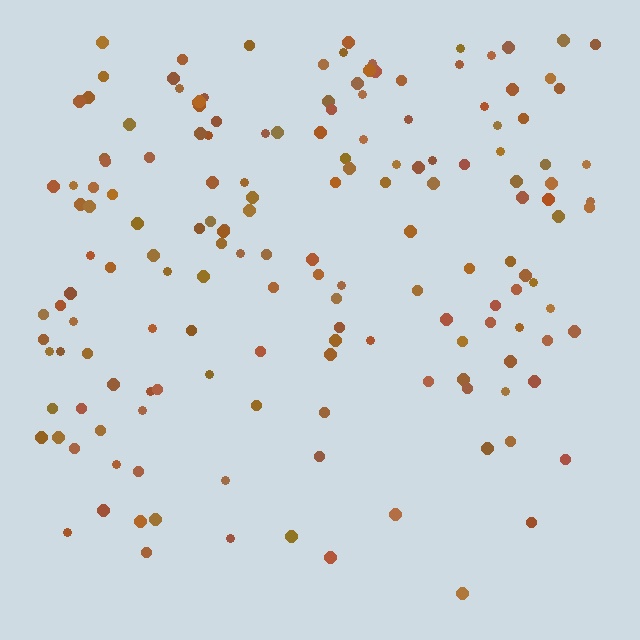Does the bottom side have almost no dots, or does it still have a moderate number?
Still a moderate number, just noticeably fewer than the top.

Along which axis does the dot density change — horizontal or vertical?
Vertical.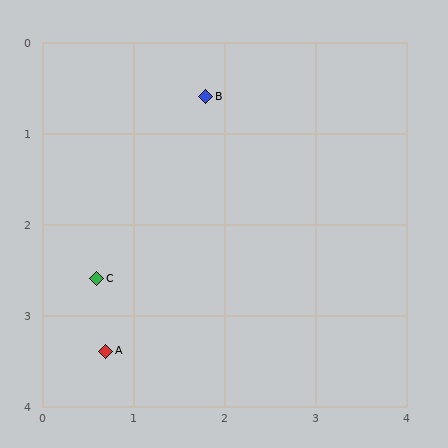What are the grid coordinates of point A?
Point A is at approximately (0.7, 3.4).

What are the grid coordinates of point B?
Point B is at approximately (1.8, 0.6).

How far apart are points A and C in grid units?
Points A and C are about 0.8 grid units apart.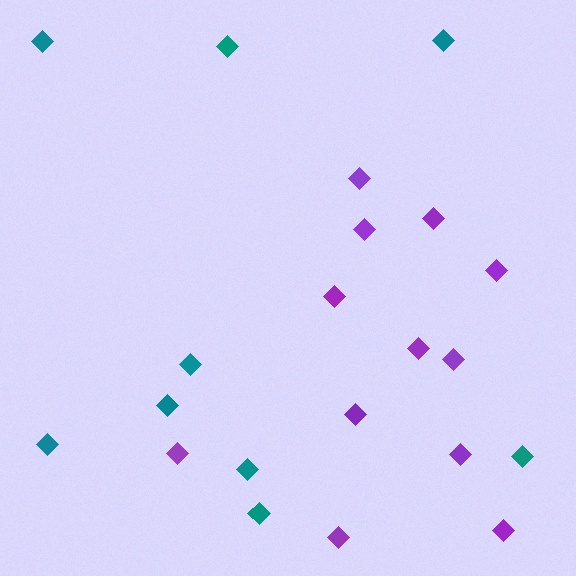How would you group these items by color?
There are 2 groups: one group of teal diamonds (9) and one group of purple diamonds (12).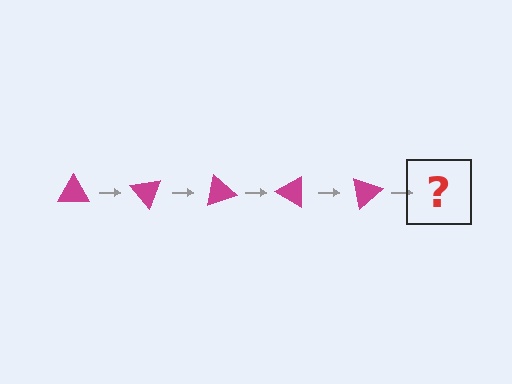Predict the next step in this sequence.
The next step is a magenta triangle rotated 250 degrees.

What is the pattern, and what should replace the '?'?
The pattern is that the triangle rotates 50 degrees each step. The '?' should be a magenta triangle rotated 250 degrees.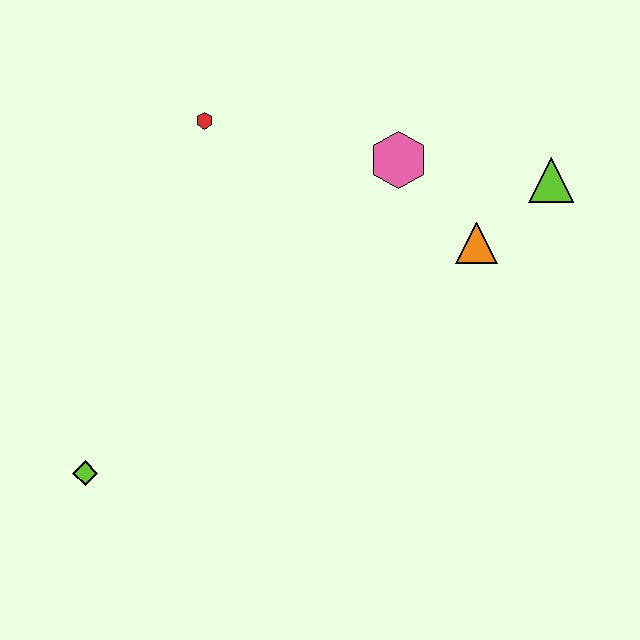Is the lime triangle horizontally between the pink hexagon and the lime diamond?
No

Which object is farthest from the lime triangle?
The lime diamond is farthest from the lime triangle.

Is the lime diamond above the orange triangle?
No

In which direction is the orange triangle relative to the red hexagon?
The orange triangle is to the right of the red hexagon.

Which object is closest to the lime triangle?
The orange triangle is closest to the lime triangle.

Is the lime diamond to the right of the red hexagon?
No